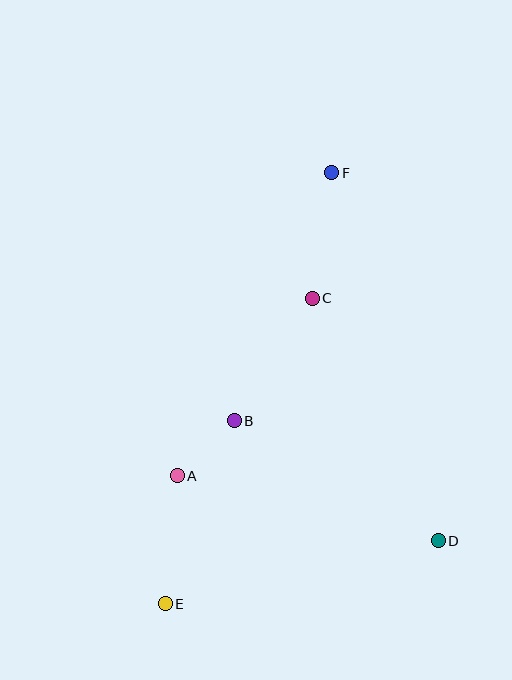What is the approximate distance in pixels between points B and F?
The distance between B and F is approximately 266 pixels.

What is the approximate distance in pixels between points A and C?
The distance between A and C is approximately 223 pixels.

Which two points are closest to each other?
Points A and B are closest to each other.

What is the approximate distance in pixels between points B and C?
The distance between B and C is approximately 145 pixels.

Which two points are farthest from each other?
Points E and F are farthest from each other.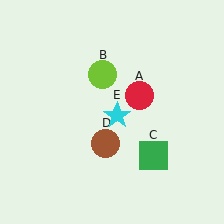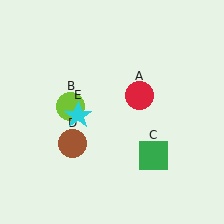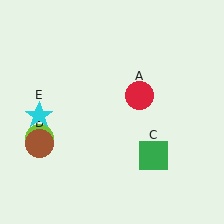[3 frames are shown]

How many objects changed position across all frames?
3 objects changed position: lime circle (object B), brown circle (object D), cyan star (object E).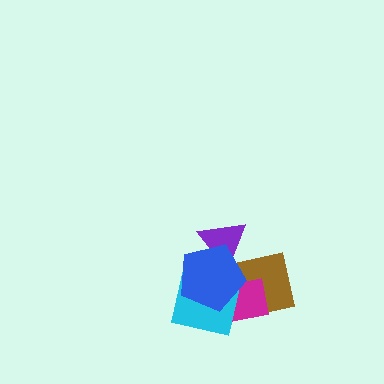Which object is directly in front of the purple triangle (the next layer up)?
The brown rectangle is directly in front of the purple triangle.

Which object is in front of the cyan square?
The blue pentagon is in front of the cyan square.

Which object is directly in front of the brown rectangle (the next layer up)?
The magenta square is directly in front of the brown rectangle.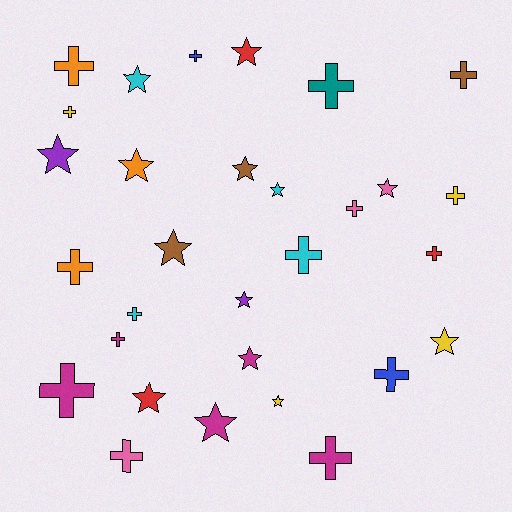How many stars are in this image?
There are 14 stars.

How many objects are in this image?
There are 30 objects.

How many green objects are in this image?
There are no green objects.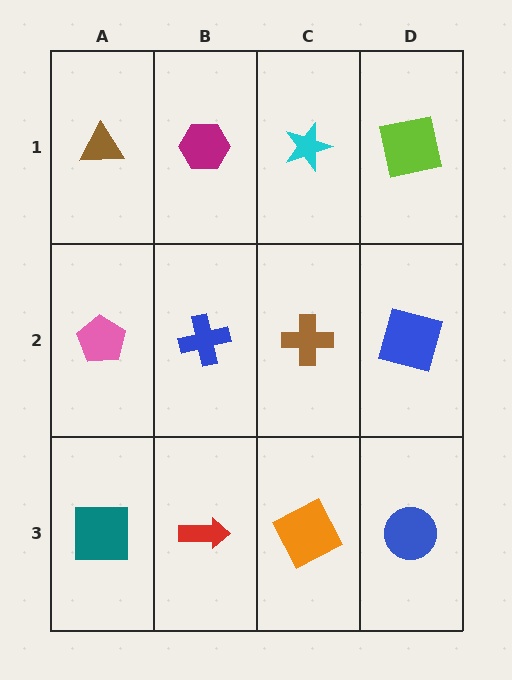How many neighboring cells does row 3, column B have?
3.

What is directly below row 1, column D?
A blue square.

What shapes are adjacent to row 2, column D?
A lime square (row 1, column D), a blue circle (row 3, column D), a brown cross (row 2, column C).